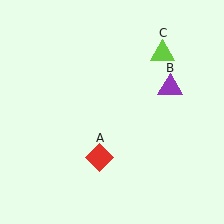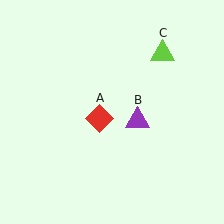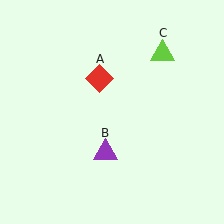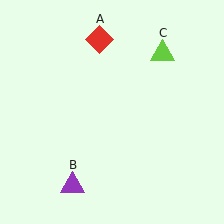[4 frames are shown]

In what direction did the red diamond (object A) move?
The red diamond (object A) moved up.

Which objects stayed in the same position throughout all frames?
Lime triangle (object C) remained stationary.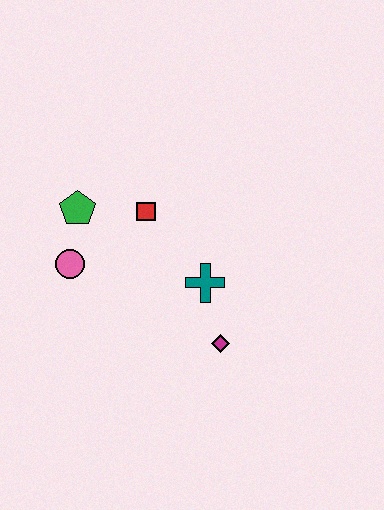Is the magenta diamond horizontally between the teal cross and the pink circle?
No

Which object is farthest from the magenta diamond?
The green pentagon is farthest from the magenta diamond.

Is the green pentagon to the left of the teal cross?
Yes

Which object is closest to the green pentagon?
The pink circle is closest to the green pentagon.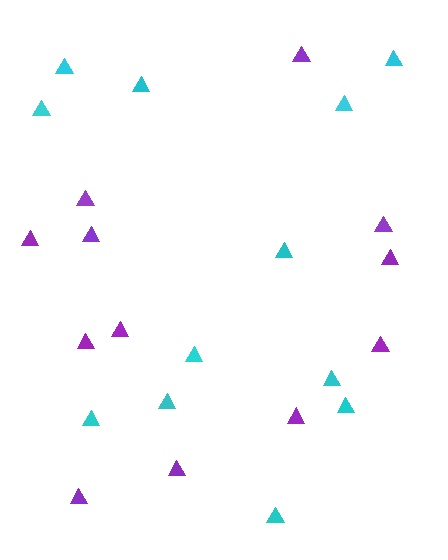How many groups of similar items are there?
There are 2 groups: one group of cyan triangles (12) and one group of purple triangles (12).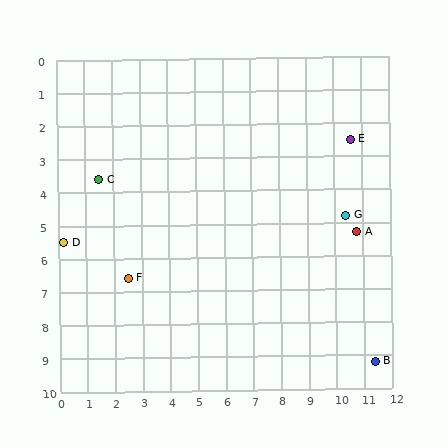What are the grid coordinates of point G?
Point G is at approximately (10.4, 4.8).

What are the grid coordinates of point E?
Point E is at approximately (10.6, 2.5).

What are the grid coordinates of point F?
Point F is at approximately (2.5, 6.6).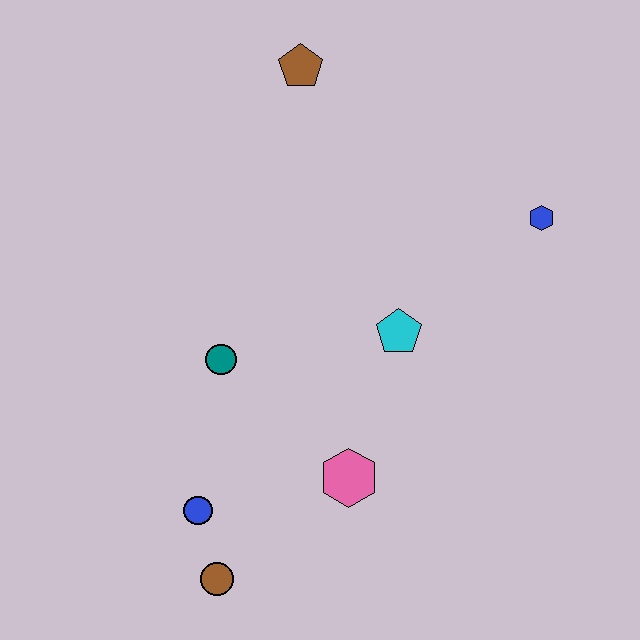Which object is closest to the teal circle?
The blue circle is closest to the teal circle.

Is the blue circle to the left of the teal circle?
Yes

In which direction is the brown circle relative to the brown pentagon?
The brown circle is below the brown pentagon.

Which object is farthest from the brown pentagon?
The brown circle is farthest from the brown pentagon.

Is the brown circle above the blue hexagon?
No